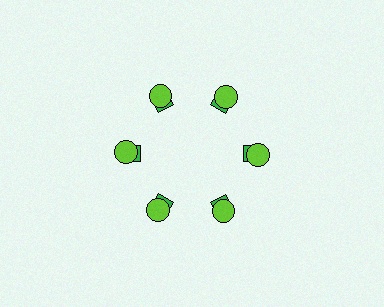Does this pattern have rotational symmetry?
Yes, this pattern has 6-fold rotational symmetry. It looks the same after rotating 60 degrees around the center.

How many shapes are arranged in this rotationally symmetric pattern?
There are 12 shapes, arranged in 6 groups of 2.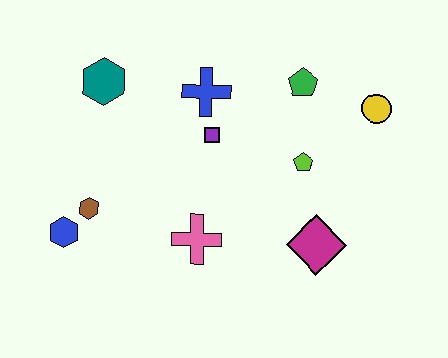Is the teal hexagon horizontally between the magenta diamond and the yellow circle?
No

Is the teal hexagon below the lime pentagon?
No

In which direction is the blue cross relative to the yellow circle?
The blue cross is to the left of the yellow circle.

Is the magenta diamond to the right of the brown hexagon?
Yes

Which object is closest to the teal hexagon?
The blue cross is closest to the teal hexagon.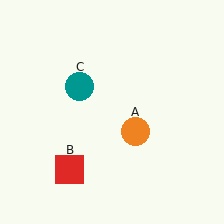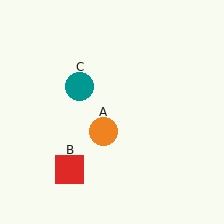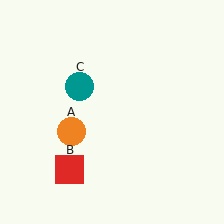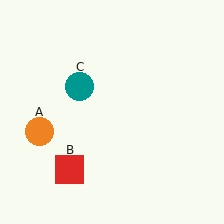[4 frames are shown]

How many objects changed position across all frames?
1 object changed position: orange circle (object A).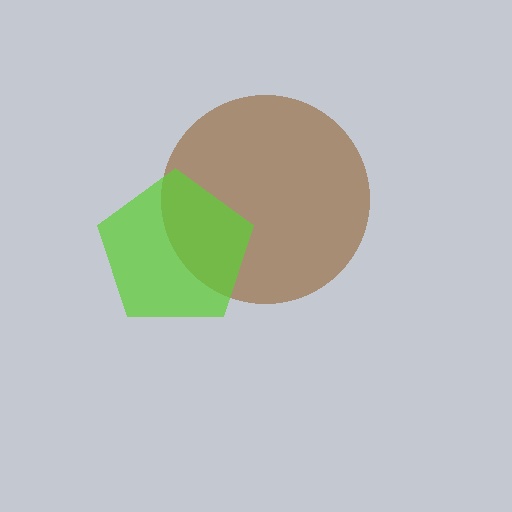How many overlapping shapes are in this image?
There are 2 overlapping shapes in the image.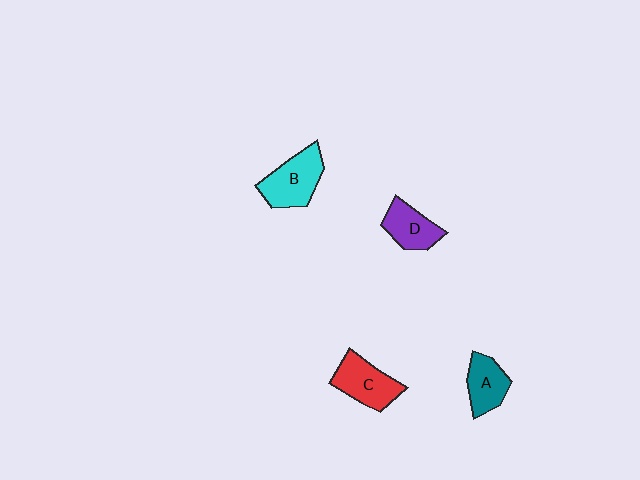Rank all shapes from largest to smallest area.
From largest to smallest: B (cyan), C (red), D (purple), A (teal).